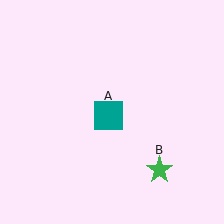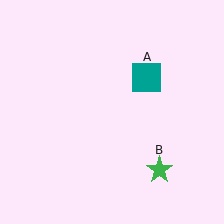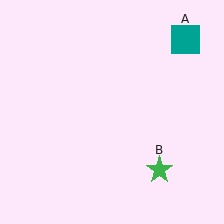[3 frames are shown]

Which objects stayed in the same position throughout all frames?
Green star (object B) remained stationary.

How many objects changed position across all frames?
1 object changed position: teal square (object A).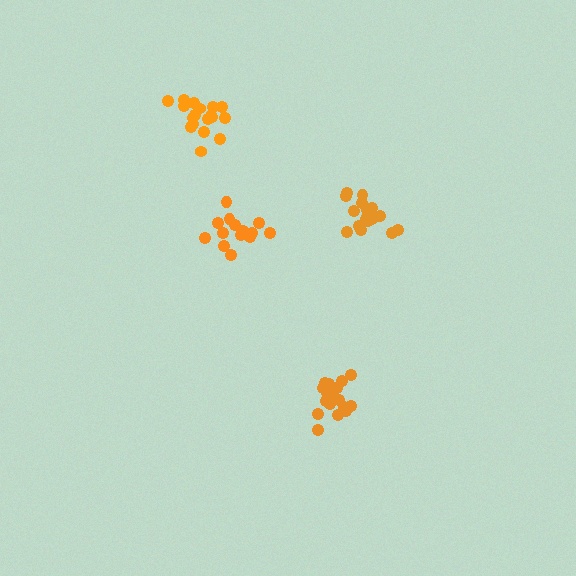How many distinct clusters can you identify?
There are 4 distinct clusters.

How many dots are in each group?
Group 1: 18 dots, Group 2: 14 dots, Group 3: 18 dots, Group 4: 18 dots (68 total).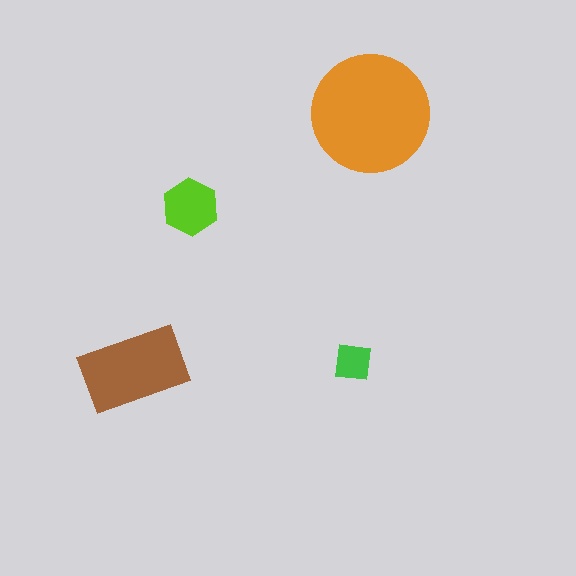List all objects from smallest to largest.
The green square, the lime hexagon, the brown rectangle, the orange circle.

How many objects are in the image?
There are 4 objects in the image.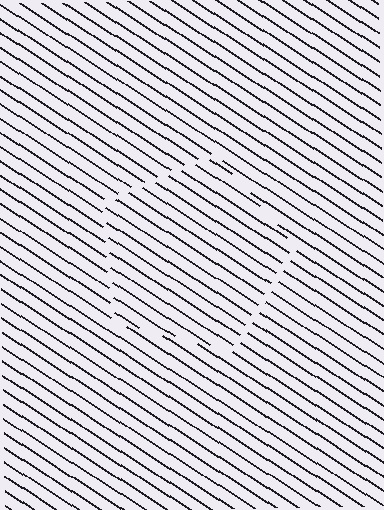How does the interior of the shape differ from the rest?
The interior of the shape contains the same grating, shifted by half a period — the contour is defined by the phase discontinuity where line-ends from the inner and outer gratings abut.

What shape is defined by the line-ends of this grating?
An illusory pentagon. The interior of the shape contains the same grating, shifted by half a period — the contour is defined by the phase discontinuity where line-ends from the inner and outer gratings abut.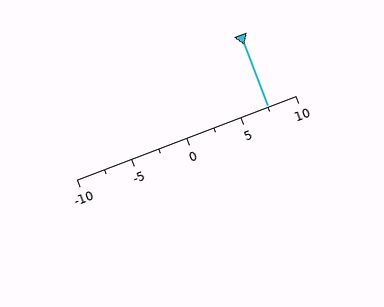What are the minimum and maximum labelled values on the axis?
The axis runs from -10 to 10.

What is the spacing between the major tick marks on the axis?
The major ticks are spaced 5 apart.